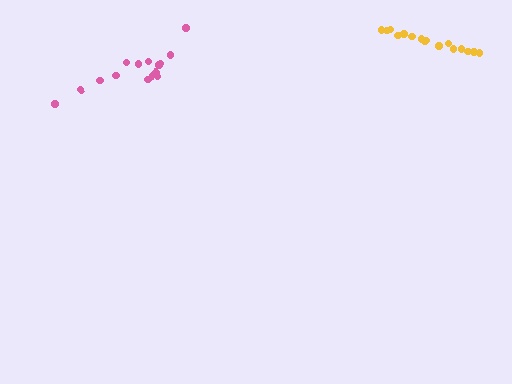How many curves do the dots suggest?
There are 2 distinct paths.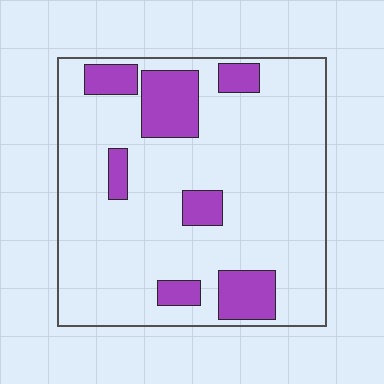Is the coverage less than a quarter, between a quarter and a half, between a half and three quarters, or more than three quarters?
Less than a quarter.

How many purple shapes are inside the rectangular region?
7.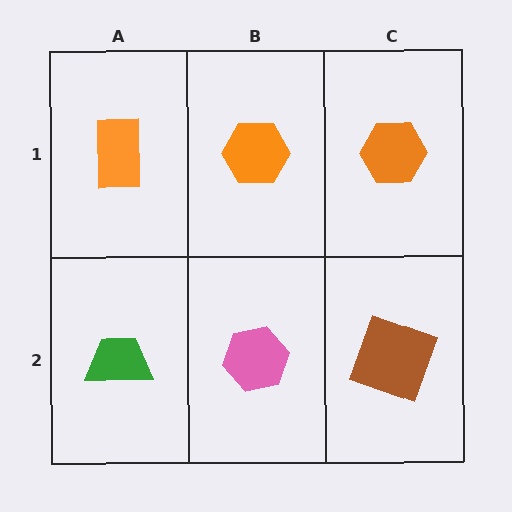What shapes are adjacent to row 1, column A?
A green trapezoid (row 2, column A), an orange hexagon (row 1, column B).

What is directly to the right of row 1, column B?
An orange hexagon.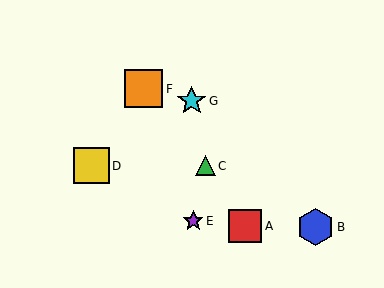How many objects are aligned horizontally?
2 objects (C, D) are aligned horizontally.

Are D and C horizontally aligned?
Yes, both are at y≈166.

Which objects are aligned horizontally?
Objects C, D are aligned horizontally.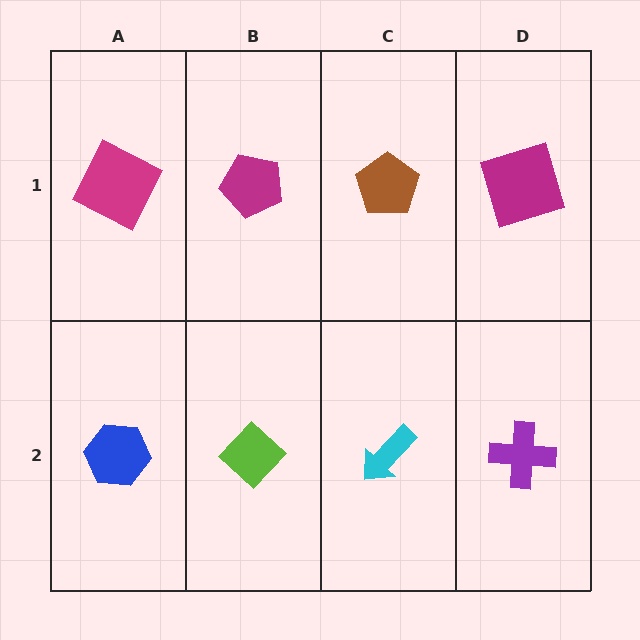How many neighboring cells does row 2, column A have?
2.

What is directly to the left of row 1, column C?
A magenta pentagon.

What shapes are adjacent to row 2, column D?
A magenta square (row 1, column D), a cyan arrow (row 2, column C).